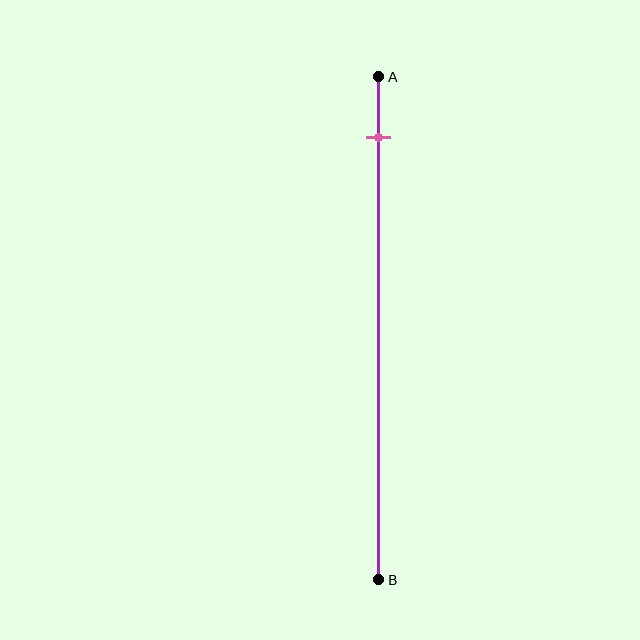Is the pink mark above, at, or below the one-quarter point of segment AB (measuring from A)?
The pink mark is above the one-quarter point of segment AB.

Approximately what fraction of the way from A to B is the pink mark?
The pink mark is approximately 10% of the way from A to B.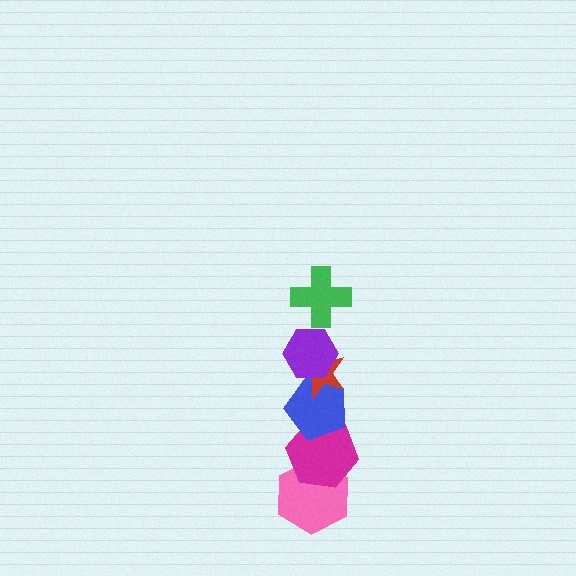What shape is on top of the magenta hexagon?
The blue pentagon is on top of the magenta hexagon.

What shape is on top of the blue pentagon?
The red star is on top of the blue pentagon.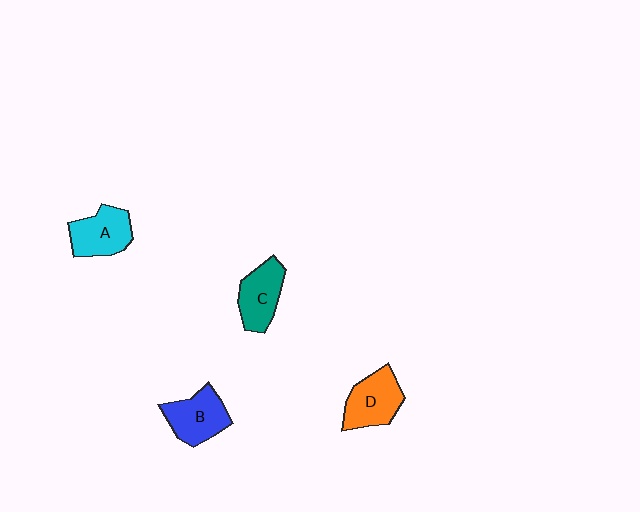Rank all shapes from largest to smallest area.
From largest to smallest: D (orange), B (blue), A (cyan), C (teal).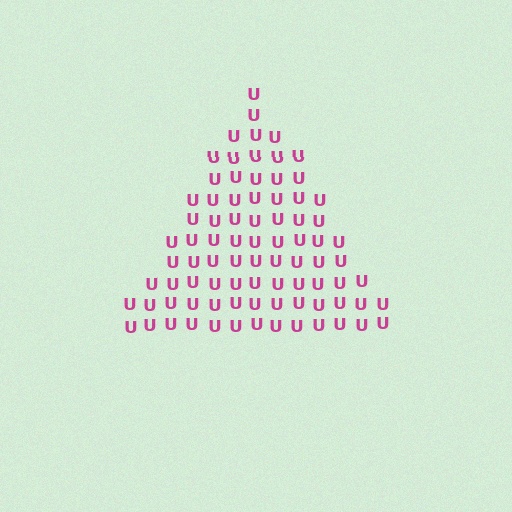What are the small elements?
The small elements are letter U's.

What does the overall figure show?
The overall figure shows a triangle.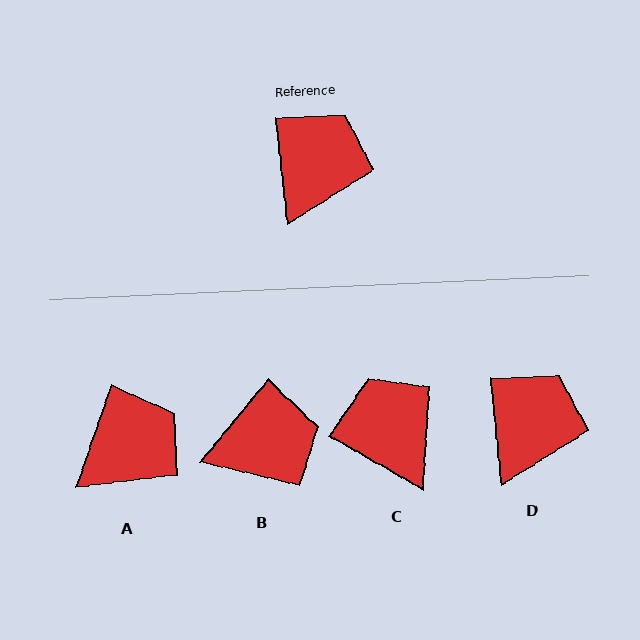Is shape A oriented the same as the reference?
No, it is off by about 25 degrees.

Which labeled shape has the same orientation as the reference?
D.